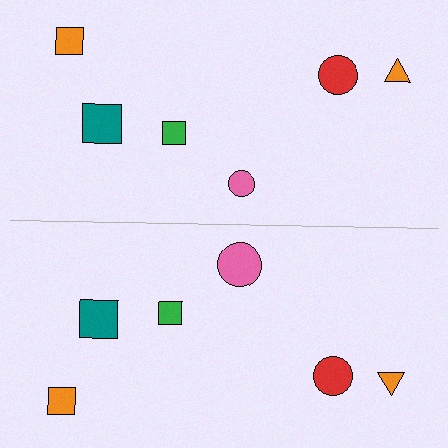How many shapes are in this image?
There are 12 shapes in this image.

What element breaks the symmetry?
The pink circle on the bottom side has a different size than its mirror counterpart.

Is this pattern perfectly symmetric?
No, the pattern is not perfectly symmetric. The pink circle on the bottom side has a different size than its mirror counterpart.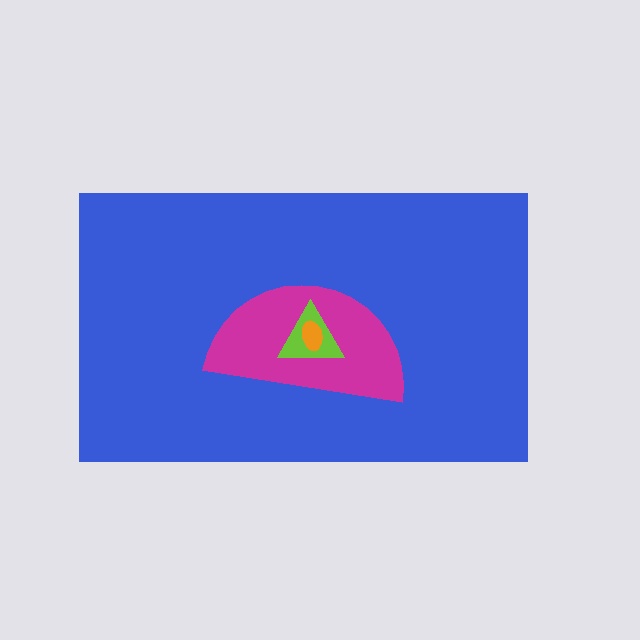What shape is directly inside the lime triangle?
The orange ellipse.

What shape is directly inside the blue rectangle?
The magenta semicircle.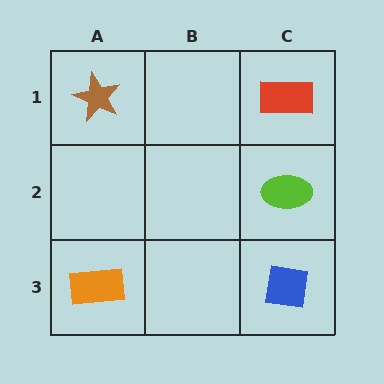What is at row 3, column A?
An orange rectangle.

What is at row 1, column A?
A brown star.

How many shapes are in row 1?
2 shapes.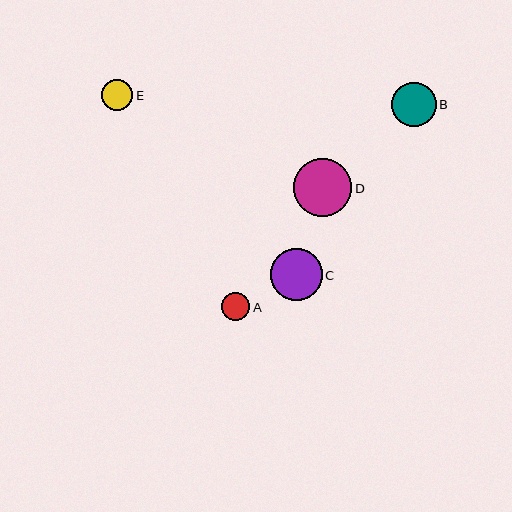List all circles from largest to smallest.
From largest to smallest: D, C, B, E, A.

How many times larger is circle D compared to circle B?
Circle D is approximately 1.3 times the size of circle B.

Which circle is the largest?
Circle D is the largest with a size of approximately 58 pixels.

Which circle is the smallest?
Circle A is the smallest with a size of approximately 28 pixels.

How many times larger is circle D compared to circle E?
Circle D is approximately 1.9 times the size of circle E.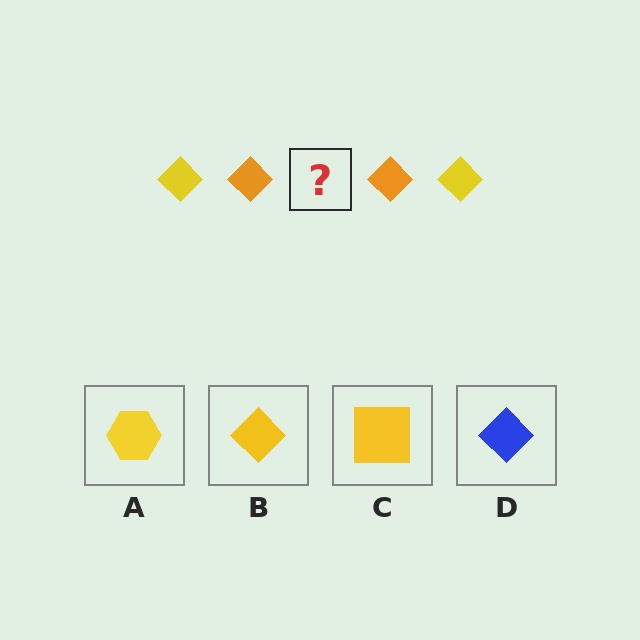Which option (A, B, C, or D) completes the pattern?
B.